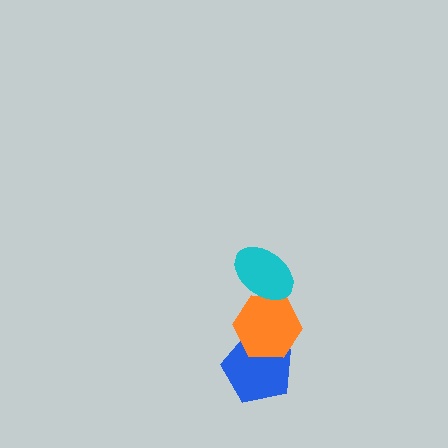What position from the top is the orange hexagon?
The orange hexagon is 2nd from the top.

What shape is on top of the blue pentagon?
The orange hexagon is on top of the blue pentagon.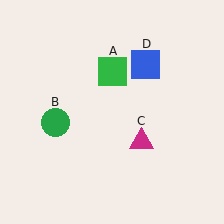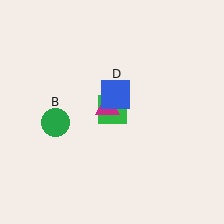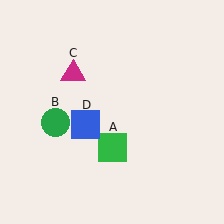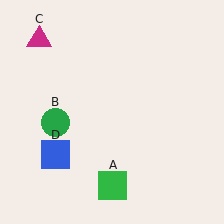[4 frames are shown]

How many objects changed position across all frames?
3 objects changed position: green square (object A), magenta triangle (object C), blue square (object D).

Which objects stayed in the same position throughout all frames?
Green circle (object B) remained stationary.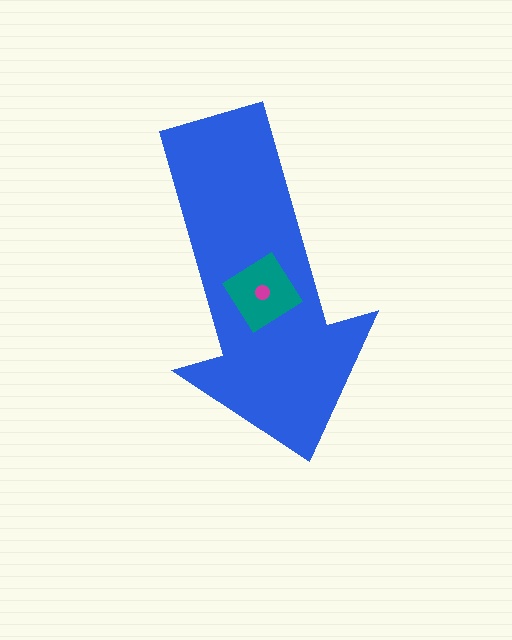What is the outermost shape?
The blue arrow.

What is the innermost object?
The magenta circle.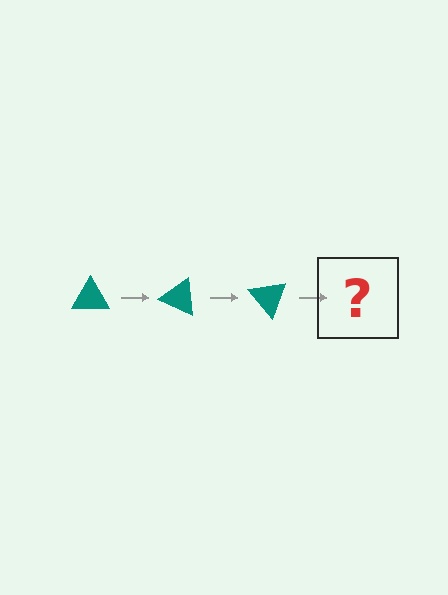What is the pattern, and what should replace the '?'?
The pattern is that the triangle rotates 25 degrees each step. The '?' should be a teal triangle rotated 75 degrees.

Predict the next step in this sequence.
The next step is a teal triangle rotated 75 degrees.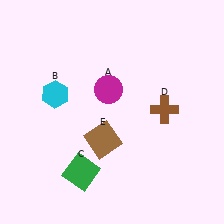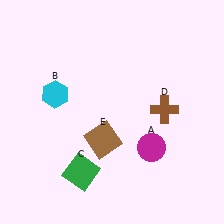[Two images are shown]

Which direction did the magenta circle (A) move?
The magenta circle (A) moved down.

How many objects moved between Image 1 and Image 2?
1 object moved between the two images.